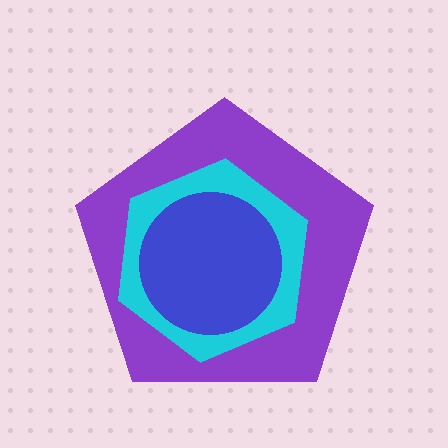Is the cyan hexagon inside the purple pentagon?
Yes.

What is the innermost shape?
The blue circle.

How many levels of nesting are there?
3.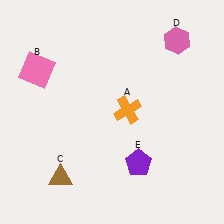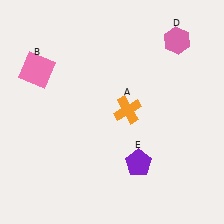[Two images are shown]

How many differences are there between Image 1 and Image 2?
There is 1 difference between the two images.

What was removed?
The brown triangle (C) was removed in Image 2.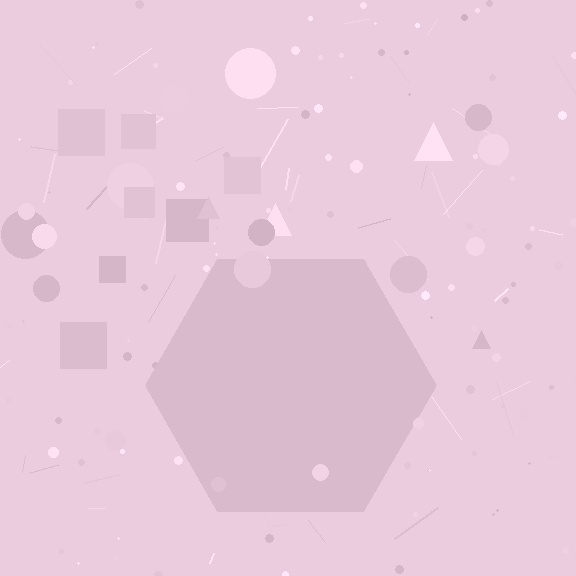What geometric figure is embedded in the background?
A hexagon is embedded in the background.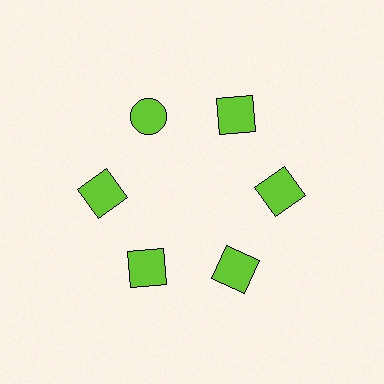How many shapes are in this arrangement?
There are 6 shapes arranged in a ring pattern.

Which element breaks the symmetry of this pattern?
The lime circle at roughly the 11 o'clock position breaks the symmetry. All other shapes are lime squares.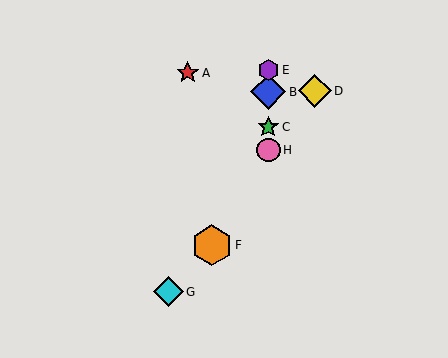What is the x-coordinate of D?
Object D is at x≈315.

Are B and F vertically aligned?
No, B is at x≈268 and F is at x≈212.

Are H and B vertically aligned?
Yes, both are at x≈268.